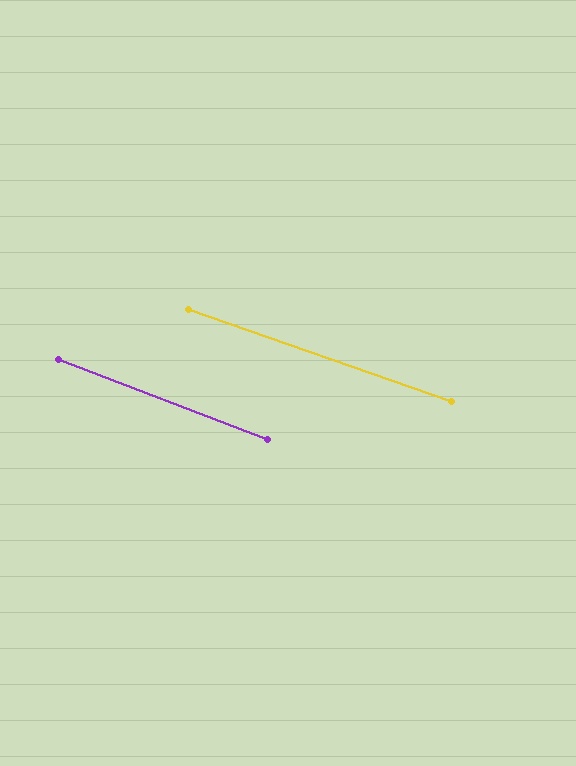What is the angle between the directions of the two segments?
Approximately 2 degrees.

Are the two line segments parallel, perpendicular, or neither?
Parallel — their directions differ by only 1.8°.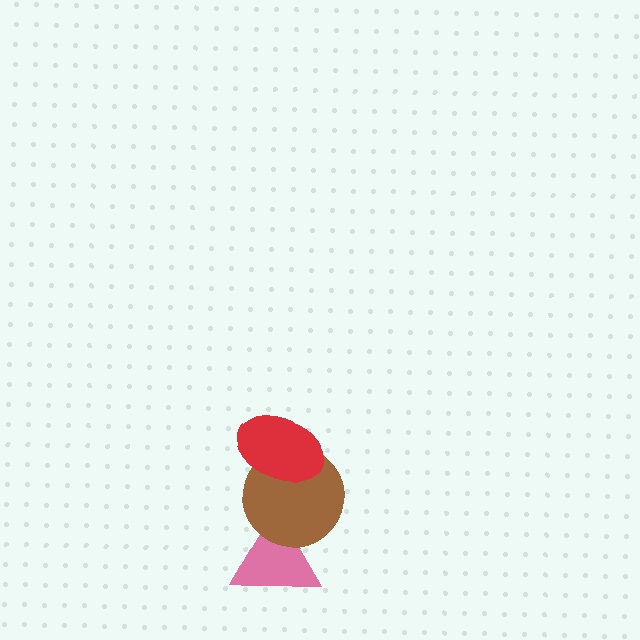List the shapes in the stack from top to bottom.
From top to bottom: the red ellipse, the brown circle, the pink triangle.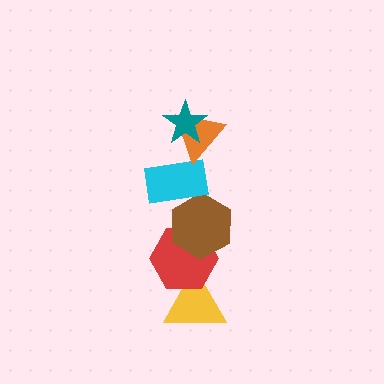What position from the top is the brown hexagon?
The brown hexagon is 4th from the top.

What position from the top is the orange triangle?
The orange triangle is 2nd from the top.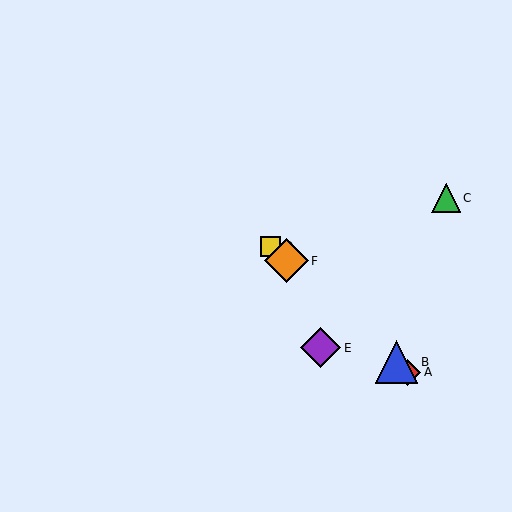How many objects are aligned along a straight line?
4 objects (A, B, D, F) are aligned along a straight line.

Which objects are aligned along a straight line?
Objects A, B, D, F are aligned along a straight line.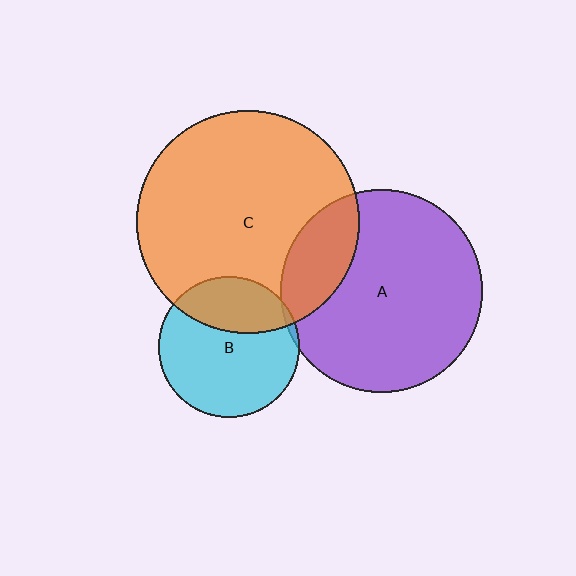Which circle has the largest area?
Circle C (orange).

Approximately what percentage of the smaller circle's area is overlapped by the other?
Approximately 5%.